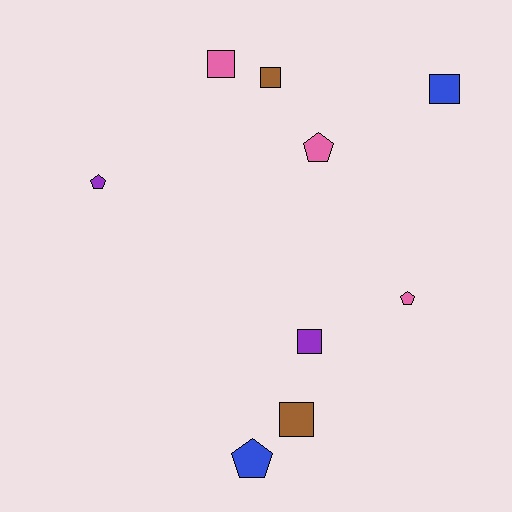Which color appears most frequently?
Pink, with 3 objects.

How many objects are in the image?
There are 9 objects.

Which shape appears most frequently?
Square, with 5 objects.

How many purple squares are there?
There is 1 purple square.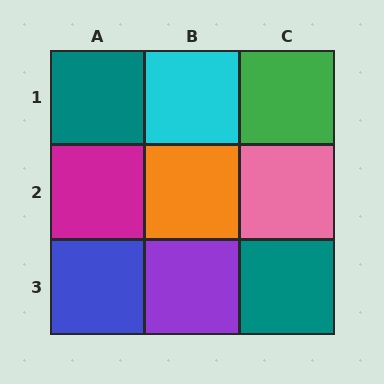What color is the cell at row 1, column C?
Green.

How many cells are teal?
2 cells are teal.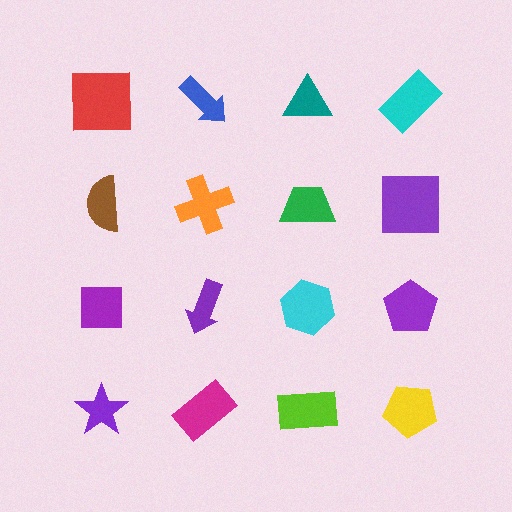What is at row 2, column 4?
A purple square.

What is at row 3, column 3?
A cyan hexagon.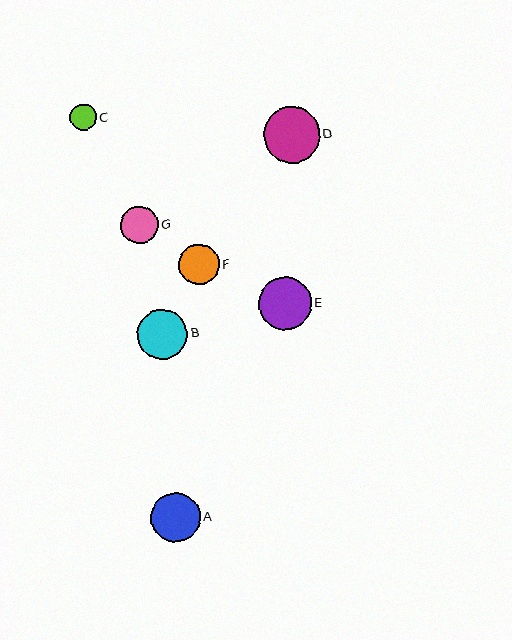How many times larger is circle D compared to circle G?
Circle D is approximately 1.5 times the size of circle G.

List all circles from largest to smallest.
From largest to smallest: D, E, B, A, F, G, C.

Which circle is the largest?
Circle D is the largest with a size of approximately 56 pixels.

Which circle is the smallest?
Circle C is the smallest with a size of approximately 27 pixels.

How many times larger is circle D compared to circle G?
Circle D is approximately 1.5 times the size of circle G.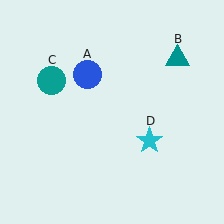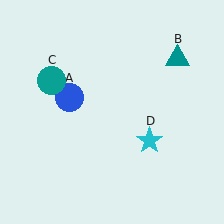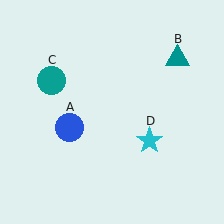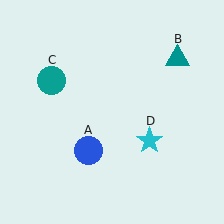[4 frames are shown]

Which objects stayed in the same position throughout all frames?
Teal triangle (object B) and teal circle (object C) and cyan star (object D) remained stationary.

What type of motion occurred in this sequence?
The blue circle (object A) rotated counterclockwise around the center of the scene.